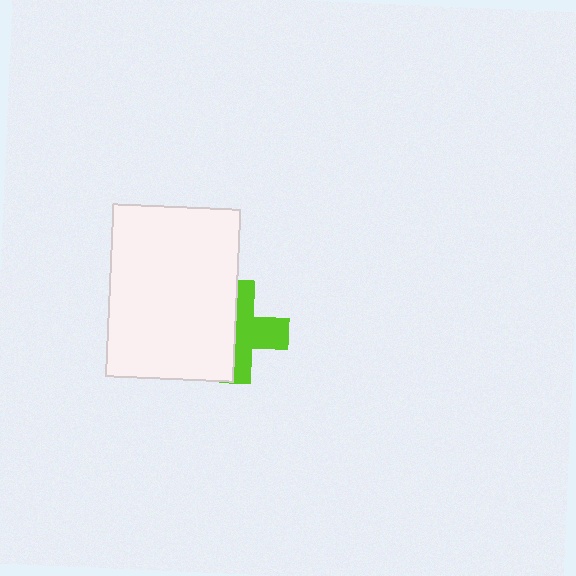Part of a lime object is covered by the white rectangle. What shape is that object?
It is a cross.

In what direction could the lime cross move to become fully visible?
The lime cross could move right. That would shift it out from behind the white rectangle entirely.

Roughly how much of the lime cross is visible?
About half of it is visible (roughly 53%).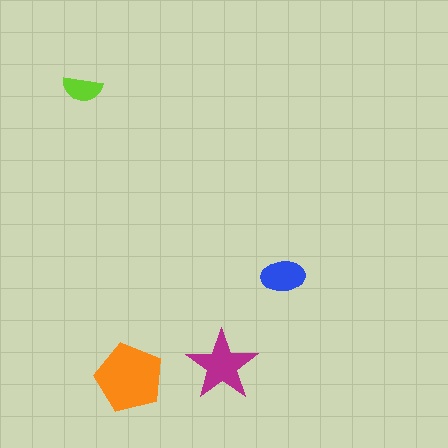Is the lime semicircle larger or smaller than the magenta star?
Smaller.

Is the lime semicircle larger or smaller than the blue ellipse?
Smaller.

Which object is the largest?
The orange pentagon.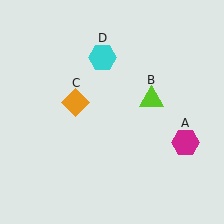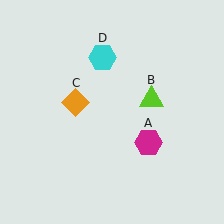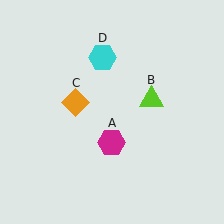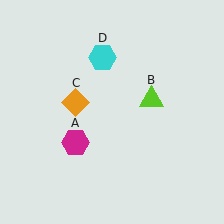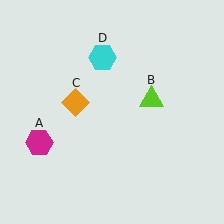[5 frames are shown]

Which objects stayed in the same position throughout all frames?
Lime triangle (object B) and orange diamond (object C) and cyan hexagon (object D) remained stationary.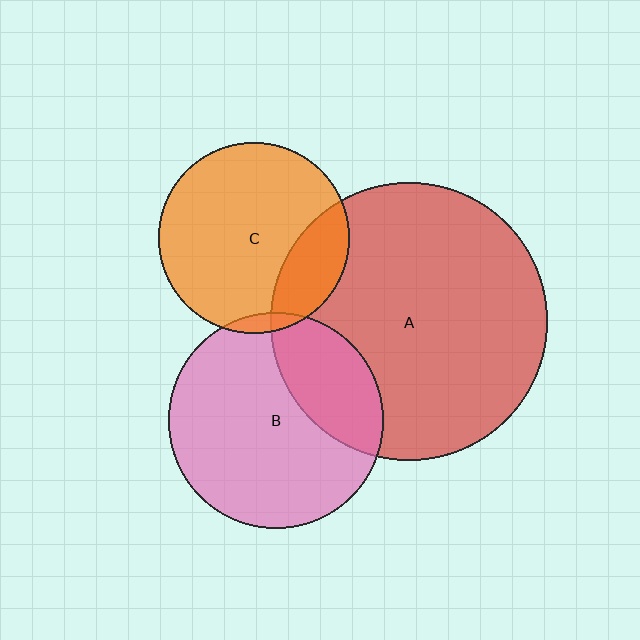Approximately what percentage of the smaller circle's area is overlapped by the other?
Approximately 20%.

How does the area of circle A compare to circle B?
Approximately 1.7 times.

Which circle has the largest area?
Circle A (red).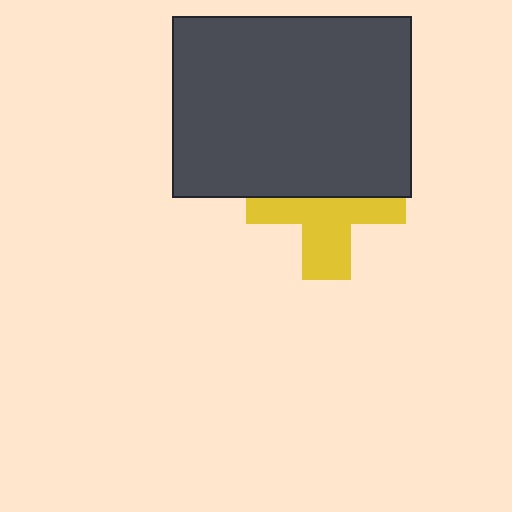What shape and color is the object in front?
The object in front is a dark gray rectangle.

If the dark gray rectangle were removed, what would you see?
You would see the complete yellow cross.